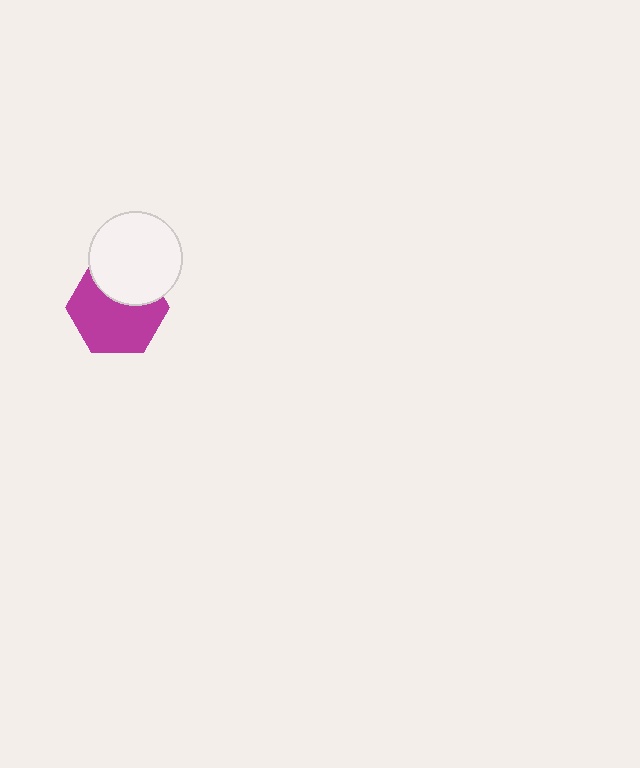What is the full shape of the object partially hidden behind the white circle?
The partially hidden object is a magenta hexagon.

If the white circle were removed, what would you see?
You would see the complete magenta hexagon.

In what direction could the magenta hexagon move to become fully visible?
The magenta hexagon could move down. That would shift it out from behind the white circle entirely.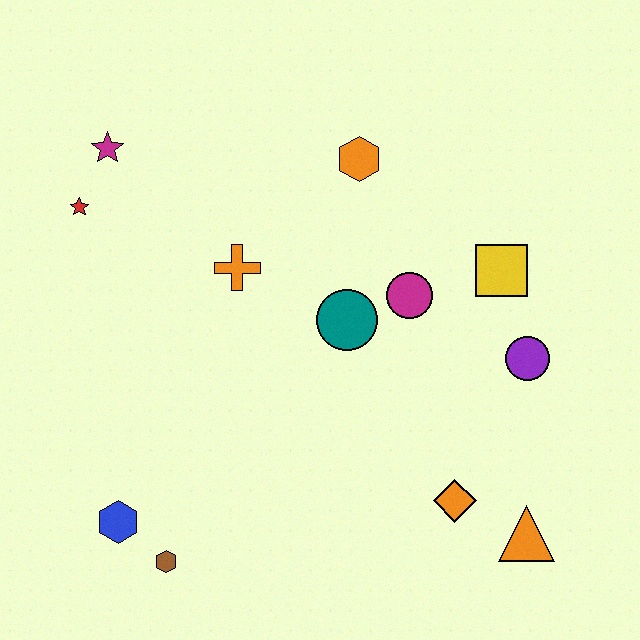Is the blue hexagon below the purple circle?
Yes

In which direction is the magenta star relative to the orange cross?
The magenta star is to the left of the orange cross.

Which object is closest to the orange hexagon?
The magenta circle is closest to the orange hexagon.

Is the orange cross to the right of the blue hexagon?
Yes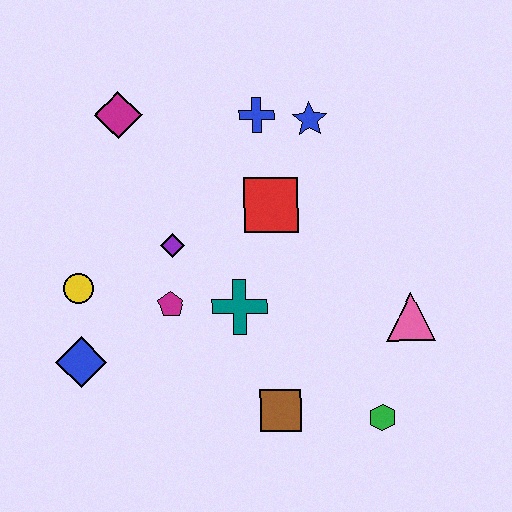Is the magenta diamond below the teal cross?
No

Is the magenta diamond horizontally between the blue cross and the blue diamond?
Yes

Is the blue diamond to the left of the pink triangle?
Yes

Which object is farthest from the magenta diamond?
The green hexagon is farthest from the magenta diamond.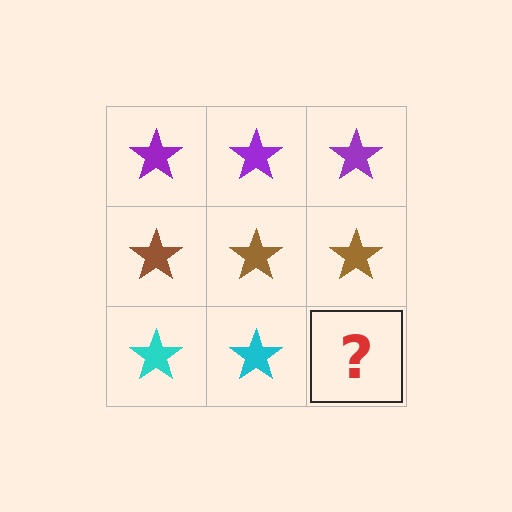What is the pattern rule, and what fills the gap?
The rule is that each row has a consistent color. The gap should be filled with a cyan star.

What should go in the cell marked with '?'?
The missing cell should contain a cyan star.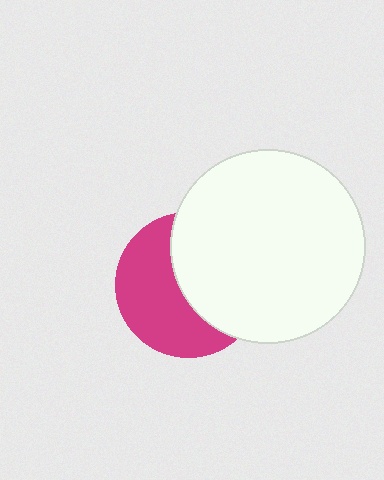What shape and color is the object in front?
The object in front is a white circle.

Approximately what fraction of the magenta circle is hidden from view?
Roughly 50% of the magenta circle is hidden behind the white circle.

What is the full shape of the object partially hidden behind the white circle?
The partially hidden object is a magenta circle.